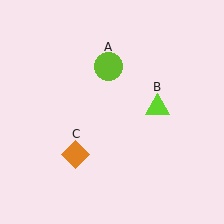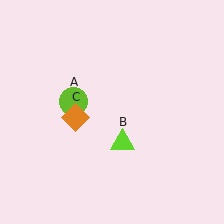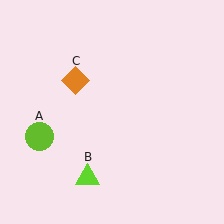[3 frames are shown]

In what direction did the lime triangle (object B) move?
The lime triangle (object B) moved down and to the left.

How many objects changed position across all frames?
3 objects changed position: lime circle (object A), lime triangle (object B), orange diamond (object C).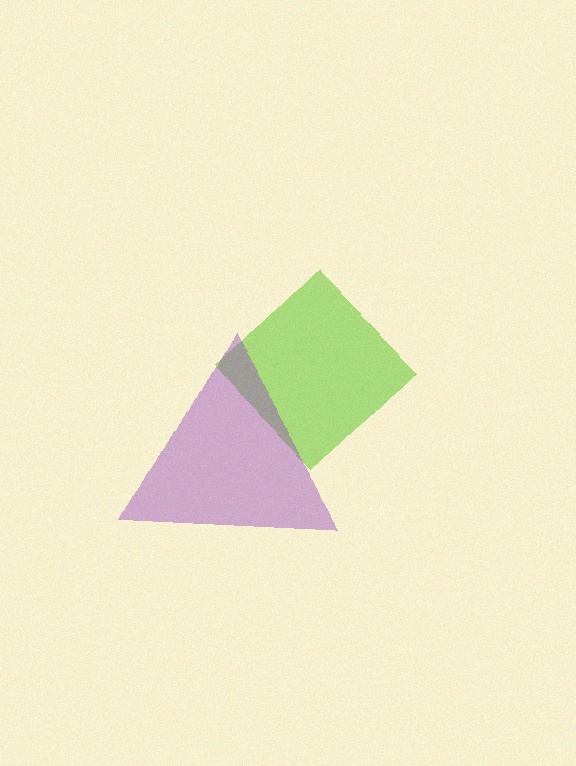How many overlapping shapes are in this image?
There are 2 overlapping shapes in the image.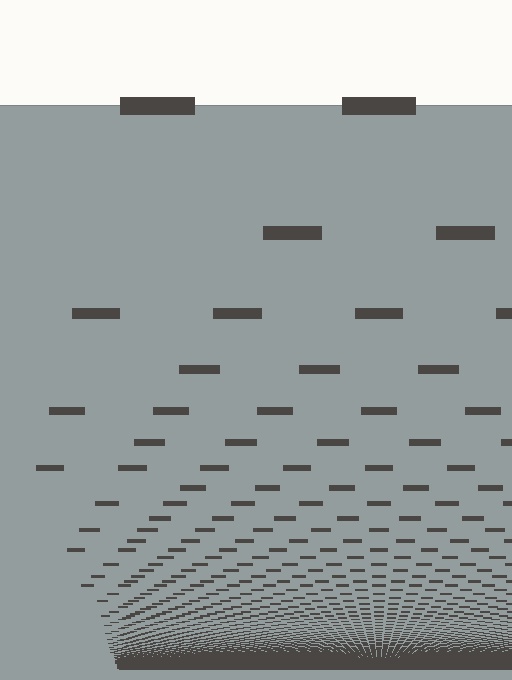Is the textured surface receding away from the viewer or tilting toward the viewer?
The surface appears to tilt toward the viewer. Texture elements get larger and sparser toward the top.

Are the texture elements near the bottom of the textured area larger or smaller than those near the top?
Smaller. The gradient is inverted — elements near the bottom are smaller and denser.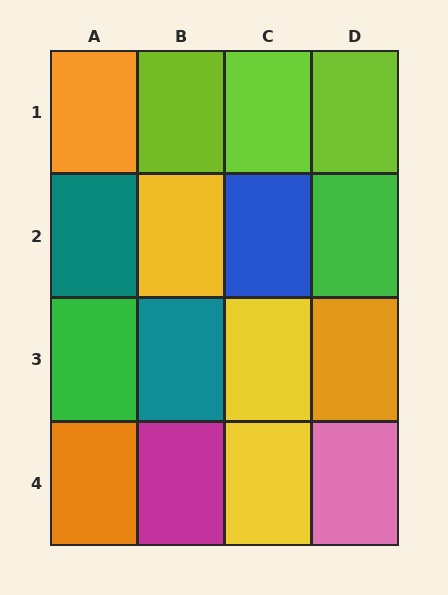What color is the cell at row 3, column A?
Green.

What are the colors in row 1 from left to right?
Orange, lime, lime, lime.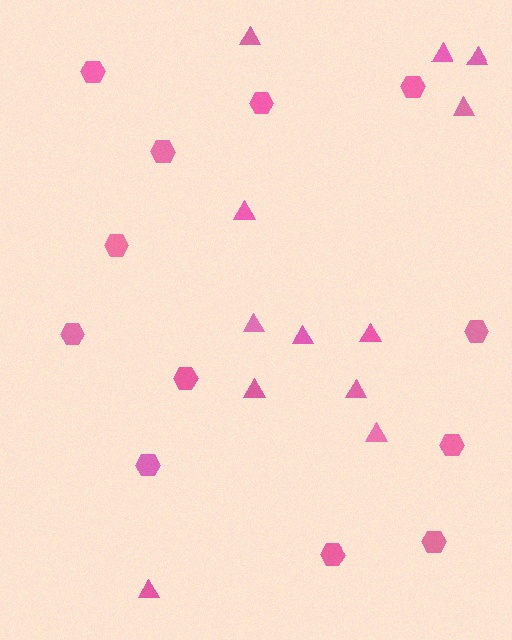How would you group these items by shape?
There are 2 groups: one group of triangles (12) and one group of hexagons (12).